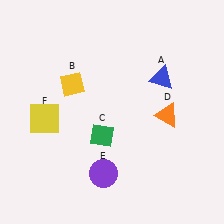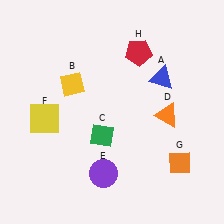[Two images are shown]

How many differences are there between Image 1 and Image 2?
There are 2 differences between the two images.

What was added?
An orange diamond (G), a red pentagon (H) were added in Image 2.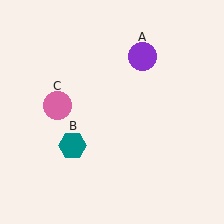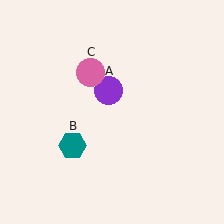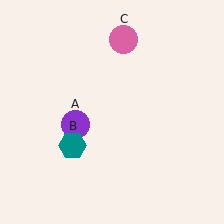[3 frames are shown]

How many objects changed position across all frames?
2 objects changed position: purple circle (object A), pink circle (object C).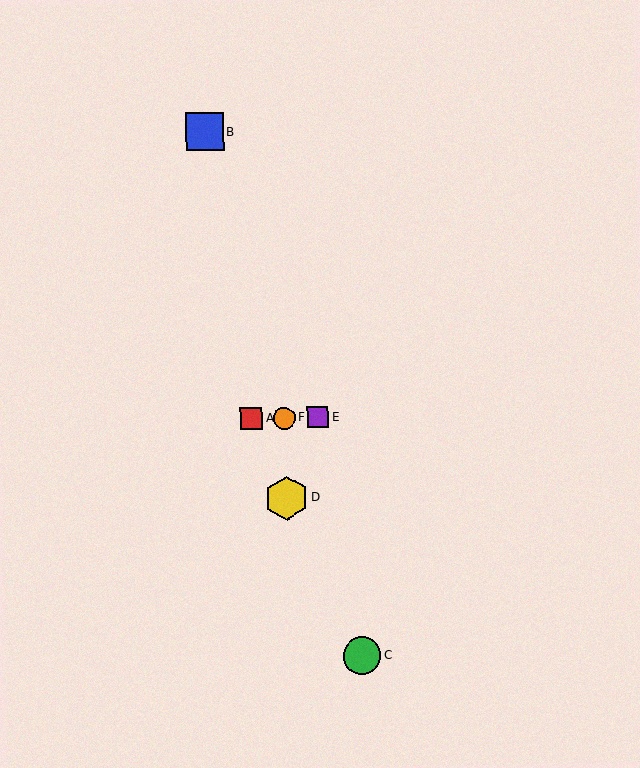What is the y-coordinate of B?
Object B is at y≈132.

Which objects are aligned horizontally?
Objects A, E, F are aligned horizontally.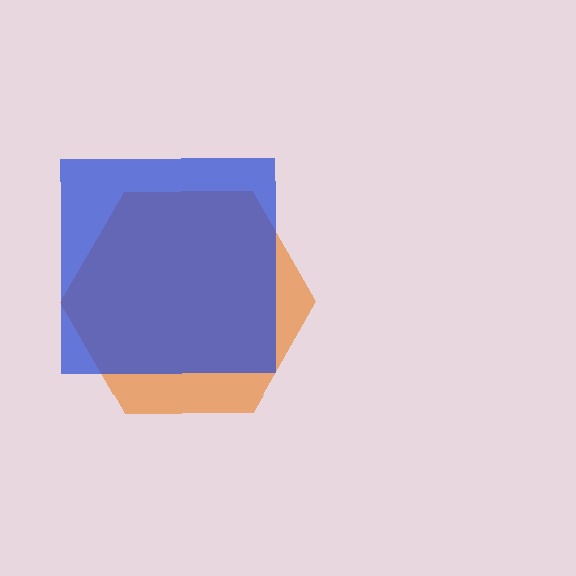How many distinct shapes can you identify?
There are 2 distinct shapes: an orange hexagon, a blue square.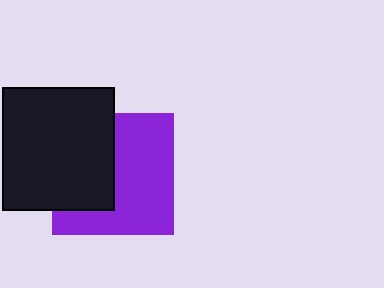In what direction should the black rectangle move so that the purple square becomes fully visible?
The black rectangle should move left. That is the shortest direction to clear the overlap and leave the purple square fully visible.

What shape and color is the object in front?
The object in front is a black rectangle.